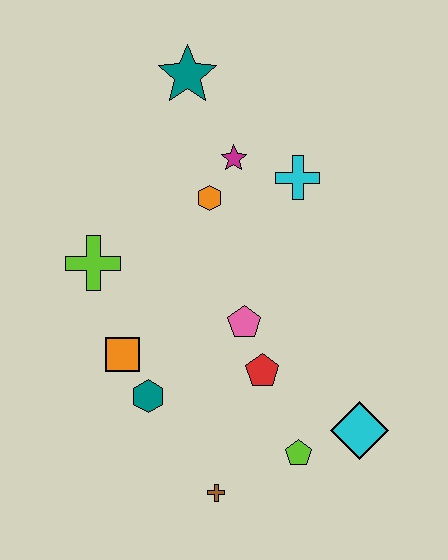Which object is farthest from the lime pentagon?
The teal star is farthest from the lime pentagon.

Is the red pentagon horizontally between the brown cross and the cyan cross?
Yes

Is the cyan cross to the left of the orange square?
No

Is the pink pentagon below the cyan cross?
Yes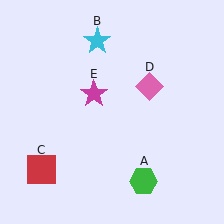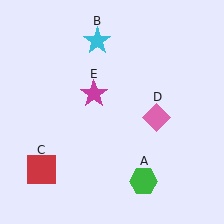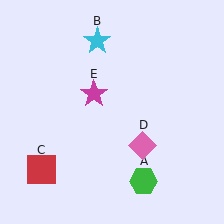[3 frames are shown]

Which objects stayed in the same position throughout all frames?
Green hexagon (object A) and cyan star (object B) and red square (object C) and magenta star (object E) remained stationary.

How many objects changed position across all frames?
1 object changed position: pink diamond (object D).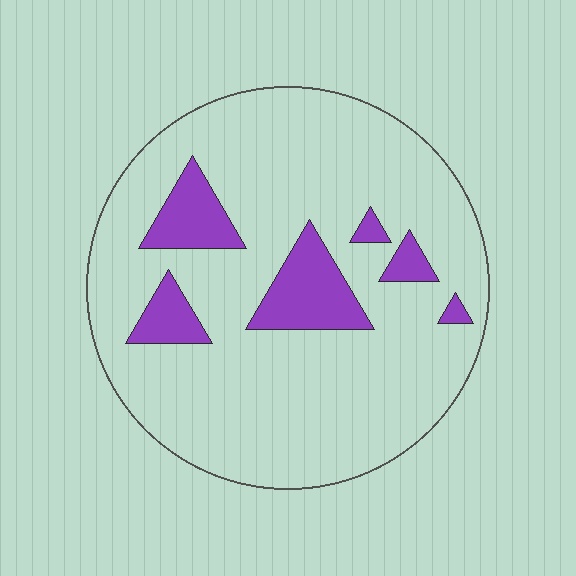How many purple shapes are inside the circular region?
6.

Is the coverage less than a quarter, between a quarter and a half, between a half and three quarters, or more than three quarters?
Less than a quarter.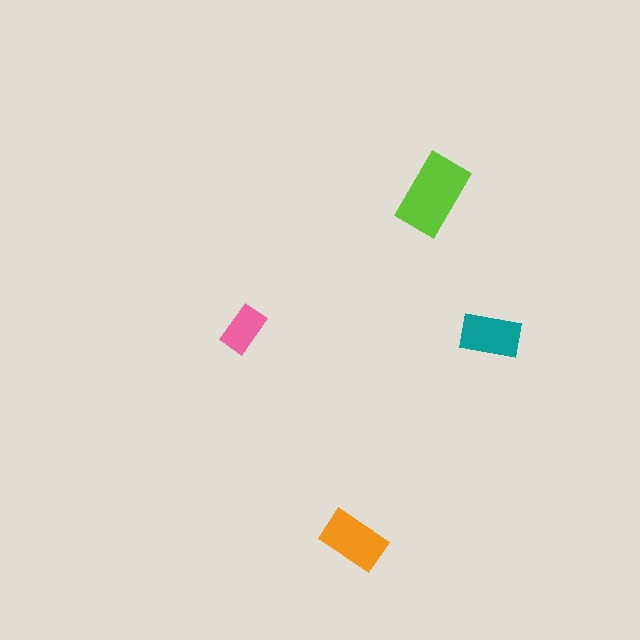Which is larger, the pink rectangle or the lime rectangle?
The lime one.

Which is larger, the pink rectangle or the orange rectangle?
The orange one.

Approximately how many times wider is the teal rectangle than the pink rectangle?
About 1.5 times wider.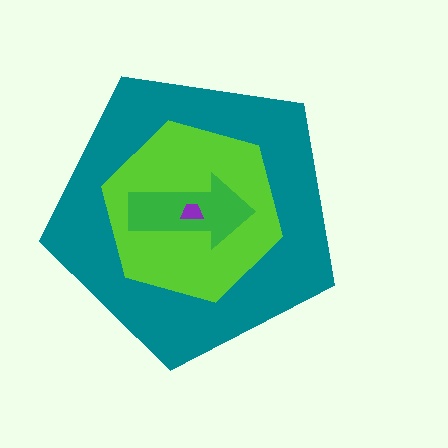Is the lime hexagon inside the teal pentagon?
Yes.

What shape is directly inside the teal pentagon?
The lime hexagon.